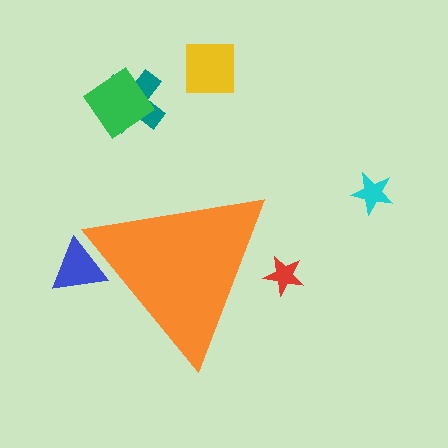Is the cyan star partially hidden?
No, the cyan star is fully visible.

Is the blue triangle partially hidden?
Yes, the blue triangle is partially hidden behind the orange triangle.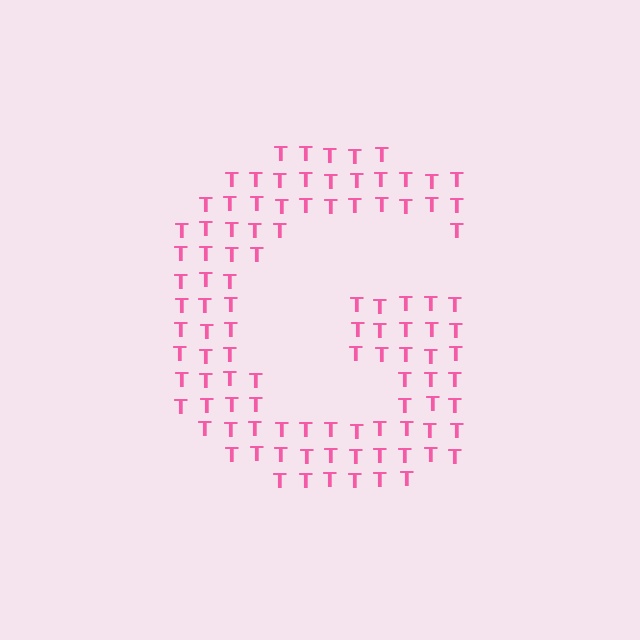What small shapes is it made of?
It is made of small letter T's.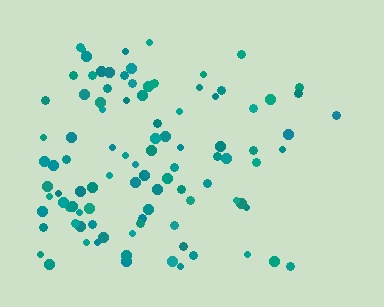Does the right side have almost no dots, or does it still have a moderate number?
Still a moderate number, just noticeably fewer than the left.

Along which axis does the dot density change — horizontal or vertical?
Horizontal.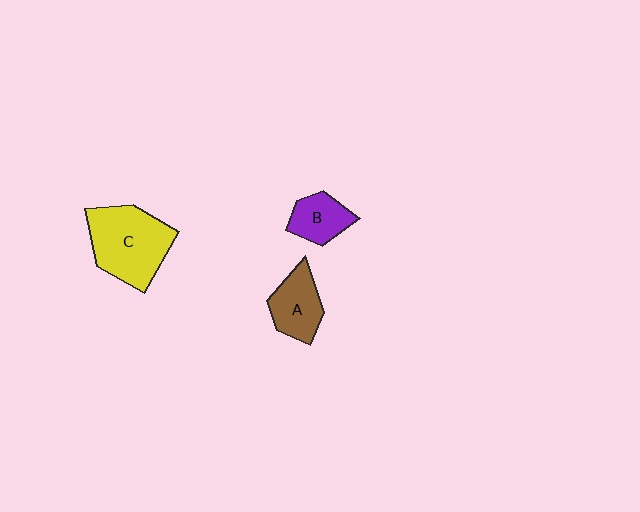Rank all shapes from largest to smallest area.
From largest to smallest: C (yellow), A (brown), B (purple).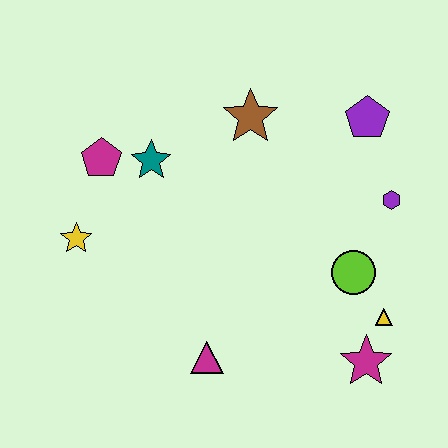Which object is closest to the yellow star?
The magenta pentagon is closest to the yellow star.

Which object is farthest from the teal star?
The magenta star is farthest from the teal star.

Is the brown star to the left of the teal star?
No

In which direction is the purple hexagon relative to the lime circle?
The purple hexagon is above the lime circle.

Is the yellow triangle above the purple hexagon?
No